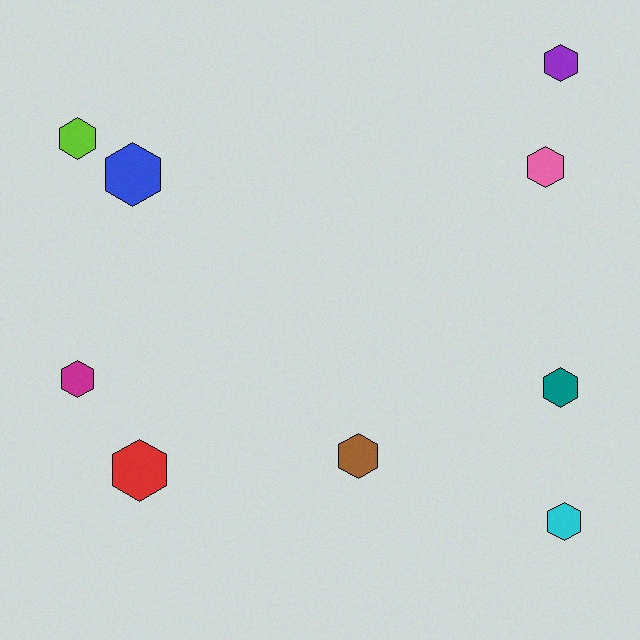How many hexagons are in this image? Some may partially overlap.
There are 9 hexagons.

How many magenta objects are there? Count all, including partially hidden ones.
There is 1 magenta object.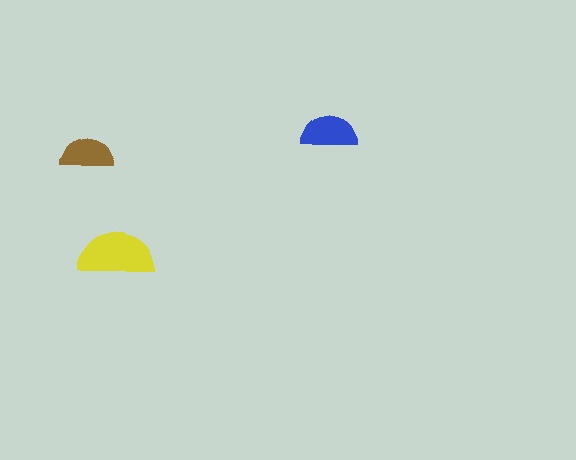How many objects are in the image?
There are 3 objects in the image.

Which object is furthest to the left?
The brown semicircle is leftmost.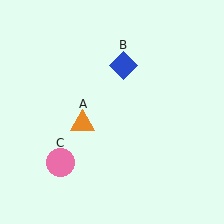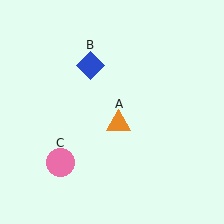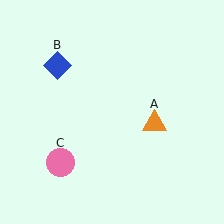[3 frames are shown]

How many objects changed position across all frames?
2 objects changed position: orange triangle (object A), blue diamond (object B).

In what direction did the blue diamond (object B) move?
The blue diamond (object B) moved left.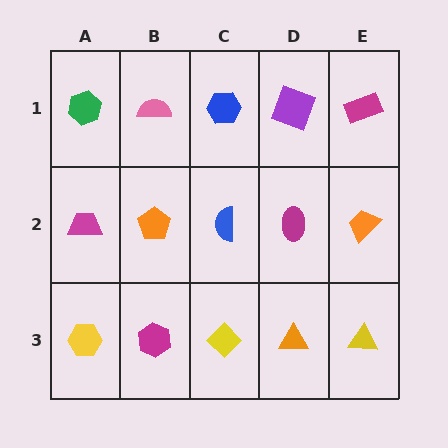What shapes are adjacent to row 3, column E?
An orange trapezoid (row 2, column E), an orange triangle (row 3, column D).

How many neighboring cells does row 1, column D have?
3.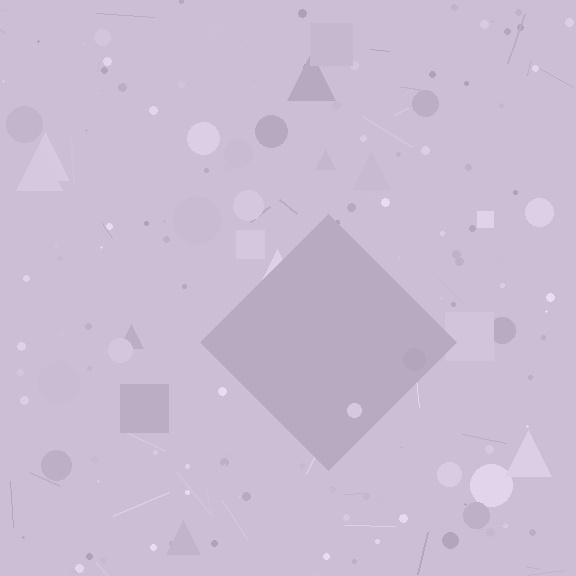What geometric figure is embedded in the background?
A diamond is embedded in the background.